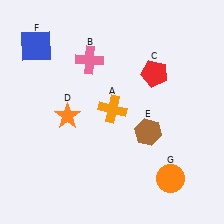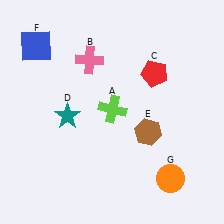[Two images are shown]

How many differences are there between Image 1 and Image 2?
There are 2 differences between the two images.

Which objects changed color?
A changed from orange to lime. D changed from orange to teal.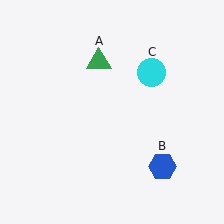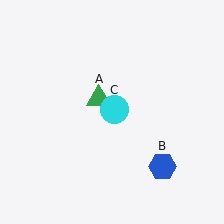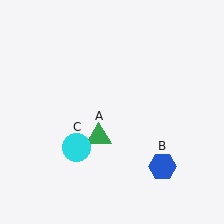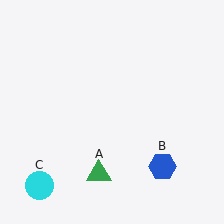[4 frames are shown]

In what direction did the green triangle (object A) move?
The green triangle (object A) moved down.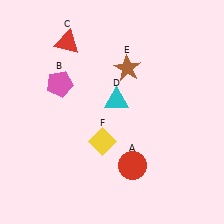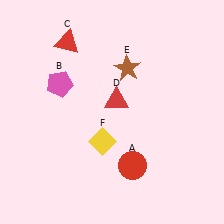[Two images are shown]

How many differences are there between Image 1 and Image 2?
There is 1 difference between the two images.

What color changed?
The triangle (D) changed from cyan in Image 1 to red in Image 2.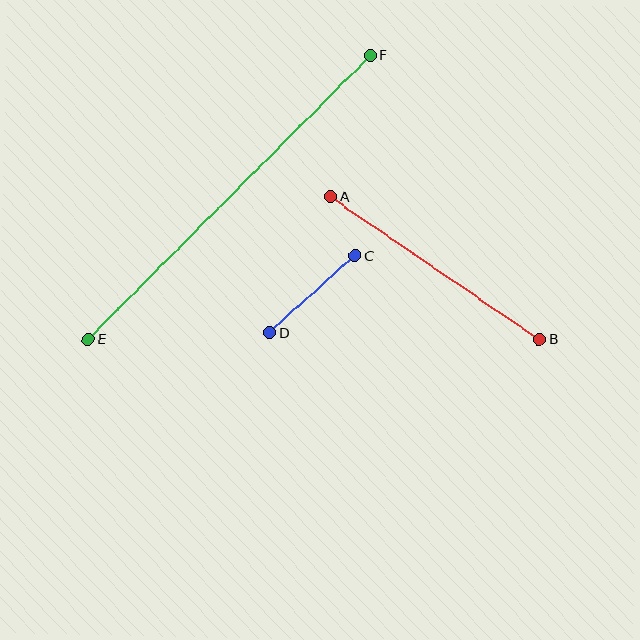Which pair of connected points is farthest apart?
Points E and F are farthest apart.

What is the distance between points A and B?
The distance is approximately 253 pixels.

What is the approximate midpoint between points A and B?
The midpoint is at approximately (435, 268) pixels.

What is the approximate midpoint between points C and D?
The midpoint is at approximately (312, 294) pixels.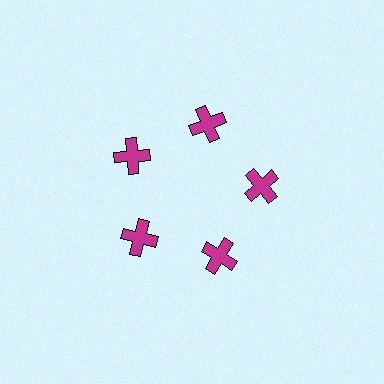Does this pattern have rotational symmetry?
Yes, this pattern has 5-fold rotational symmetry. It looks the same after rotating 72 degrees around the center.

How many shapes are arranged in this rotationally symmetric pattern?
There are 5 shapes, arranged in 5 groups of 1.